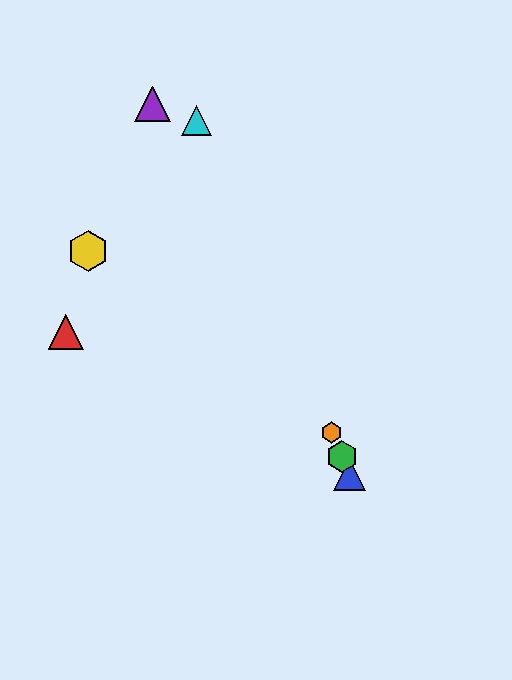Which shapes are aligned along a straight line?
The blue triangle, the green hexagon, the orange hexagon, the cyan triangle are aligned along a straight line.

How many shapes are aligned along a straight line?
4 shapes (the blue triangle, the green hexagon, the orange hexagon, the cyan triangle) are aligned along a straight line.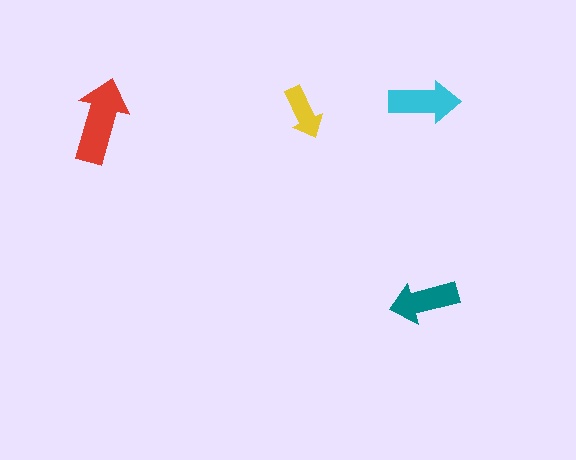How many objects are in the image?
There are 4 objects in the image.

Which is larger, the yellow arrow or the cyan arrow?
The cyan one.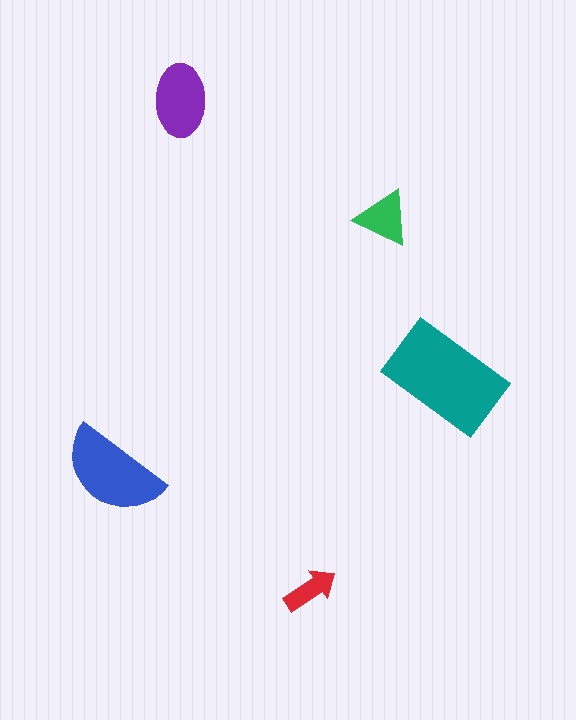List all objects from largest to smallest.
The teal rectangle, the blue semicircle, the purple ellipse, the green triangle, the red arrow.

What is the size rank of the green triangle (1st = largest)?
4th.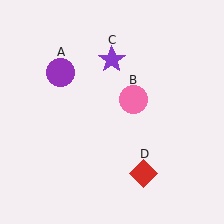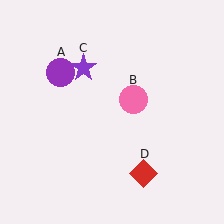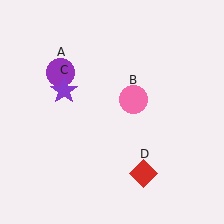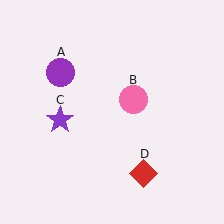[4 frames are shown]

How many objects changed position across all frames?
1 object changed position: purple star (object C).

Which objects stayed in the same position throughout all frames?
Purple circle (object A) and pink circle (object B) and red diamond (object D) remained stationary.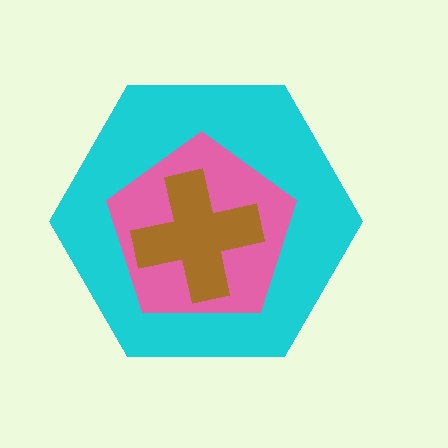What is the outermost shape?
The cyan hexagon.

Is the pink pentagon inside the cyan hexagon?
Yes.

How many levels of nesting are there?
3.